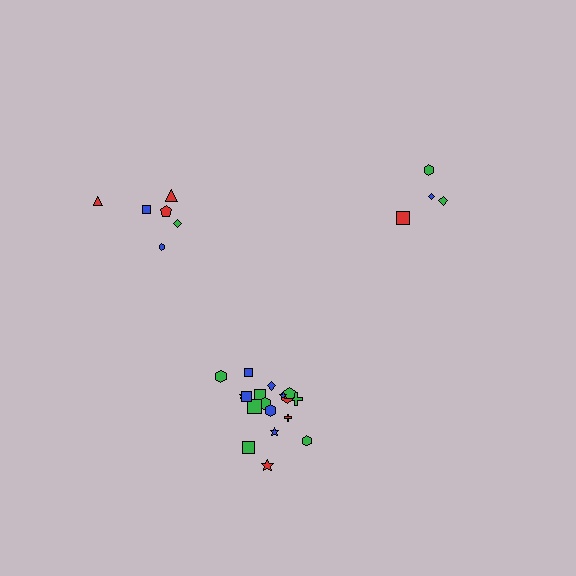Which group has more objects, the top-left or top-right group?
The top-left group.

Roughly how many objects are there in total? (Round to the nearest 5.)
Roughly 30 objects in total.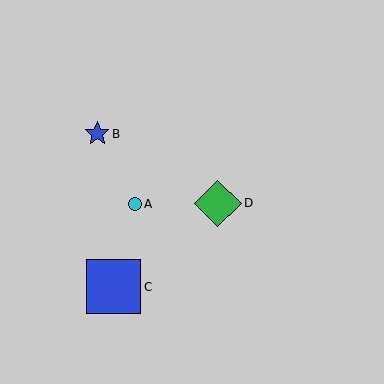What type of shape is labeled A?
Shape A is a cyan circle.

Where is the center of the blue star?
The center of the blue star is at (97, 134).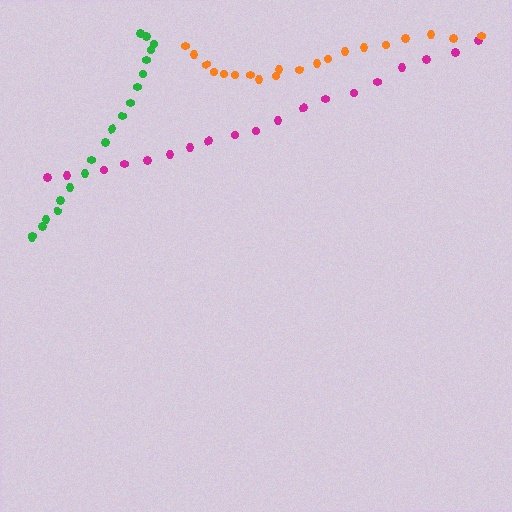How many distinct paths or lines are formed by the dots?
There are 3 distinct paths.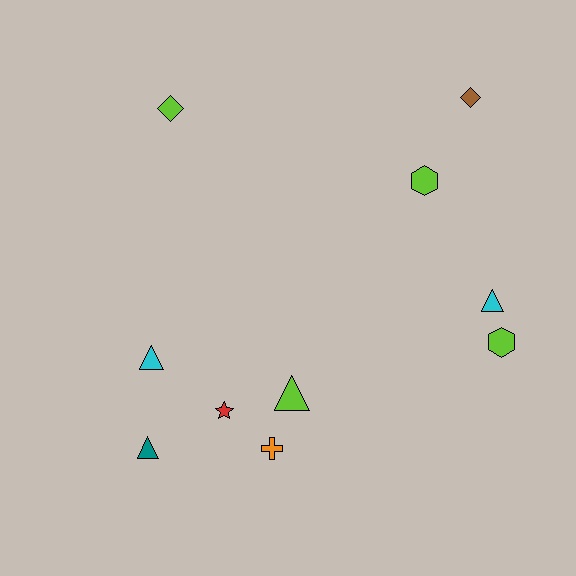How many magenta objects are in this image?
There are no magenta objects.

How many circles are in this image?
There are no circles.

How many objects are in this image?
There are 10 objects.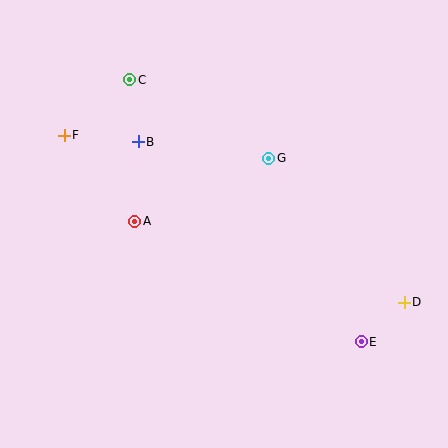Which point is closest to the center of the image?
Point G at (269, 158) is closest to the center.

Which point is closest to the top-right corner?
Point G is closest to the top-right corner.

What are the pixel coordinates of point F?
Point F is at (64, 135).